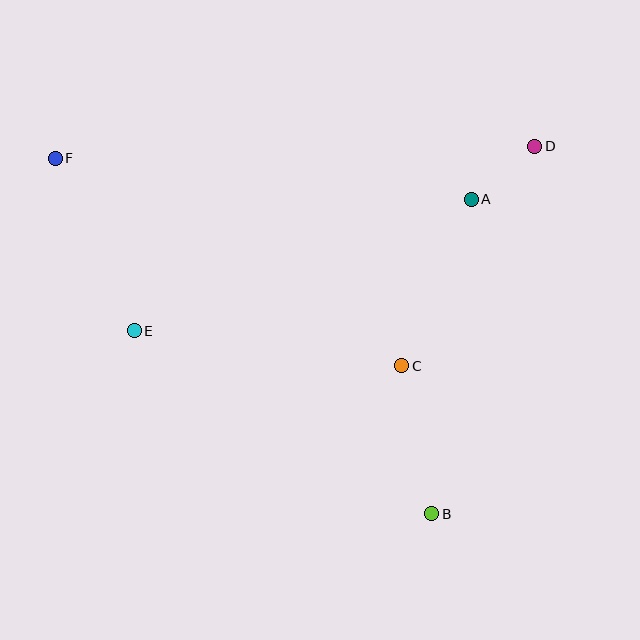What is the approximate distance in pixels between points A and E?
The distance between A and E is approximately 362 pixels.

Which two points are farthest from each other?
Points B and F are farthest from each other.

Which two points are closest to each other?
Points A and D are closest to each other.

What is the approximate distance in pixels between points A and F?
The distance between A and F is approximately 418 pixels.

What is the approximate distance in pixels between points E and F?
The distance between E and F is approximately 190 pixels.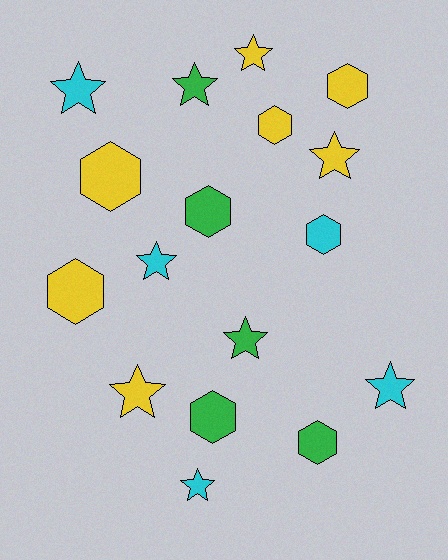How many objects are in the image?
There are 17 objects.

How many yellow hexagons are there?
There are 4 yellow hexagons.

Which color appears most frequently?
Yellow, with 7 objects.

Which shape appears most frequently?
Star, with 9 objects.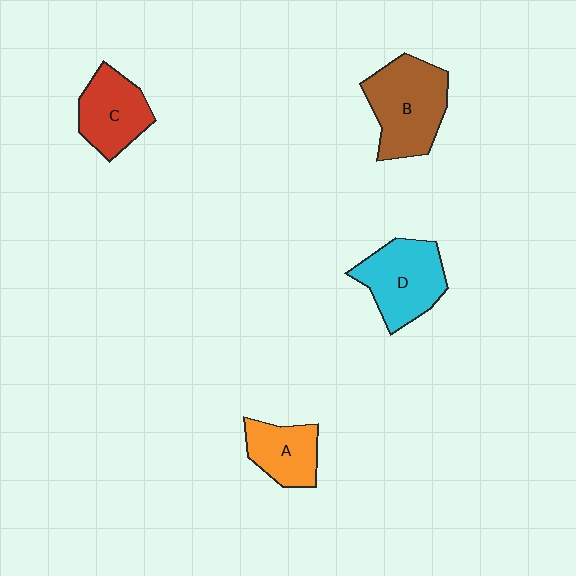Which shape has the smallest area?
Shape A (orange).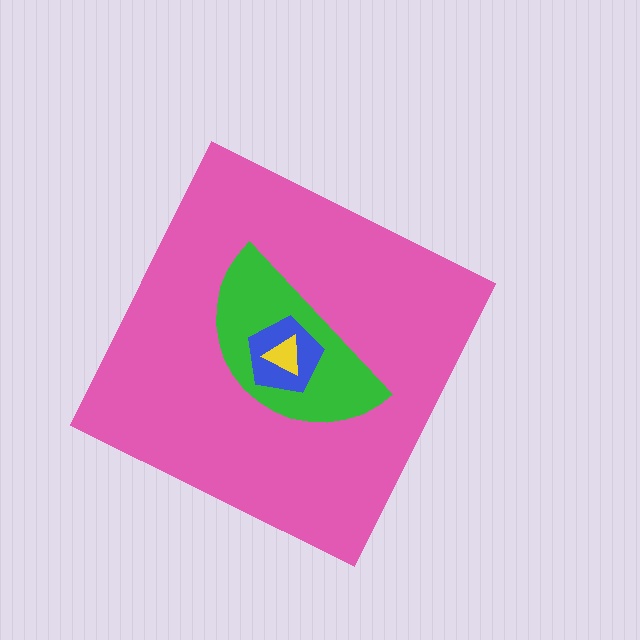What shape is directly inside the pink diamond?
The green semicircle.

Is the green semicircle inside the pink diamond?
Yes.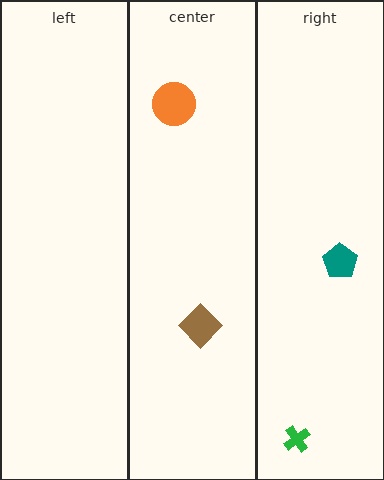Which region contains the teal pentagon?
The right region.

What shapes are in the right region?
The teal pentagon, the green cross.